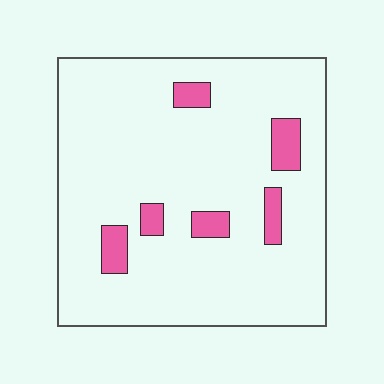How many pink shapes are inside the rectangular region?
6.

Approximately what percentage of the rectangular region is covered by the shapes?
Approximately 10%.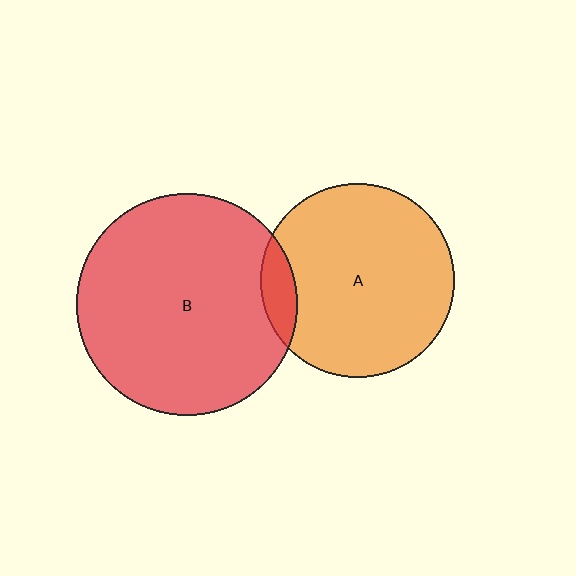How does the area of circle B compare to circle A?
Approximately 1.3 times.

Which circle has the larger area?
Circle B (red).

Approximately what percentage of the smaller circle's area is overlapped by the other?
Approximately 10%.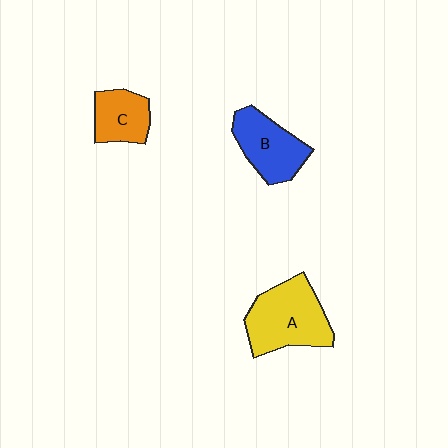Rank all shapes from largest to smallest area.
From largest to smallest: A (yellow), B (blue), C (orange).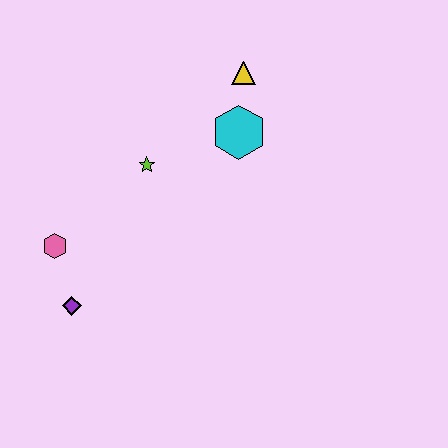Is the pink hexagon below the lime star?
Yes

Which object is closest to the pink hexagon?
The purple diamond is closest to the pink hexagon.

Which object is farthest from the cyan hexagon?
The purple diamond is farthest from the cyan hexagon.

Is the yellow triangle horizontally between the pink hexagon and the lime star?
No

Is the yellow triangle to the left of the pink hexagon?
No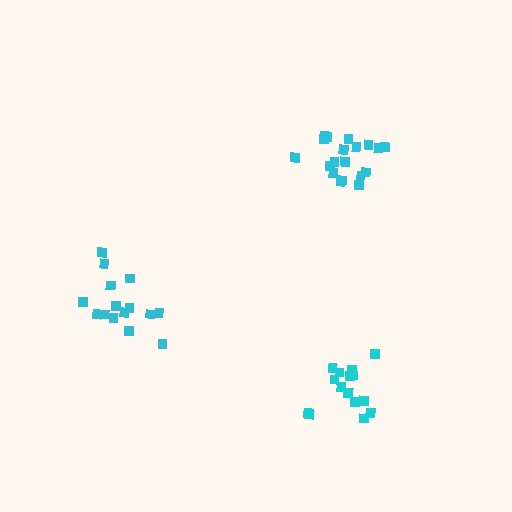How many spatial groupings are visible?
There are 3 spatial groupings.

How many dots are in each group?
Group 1: 15 dots, Group 2: 15 dots, Group 3: 19 dots (49 total).